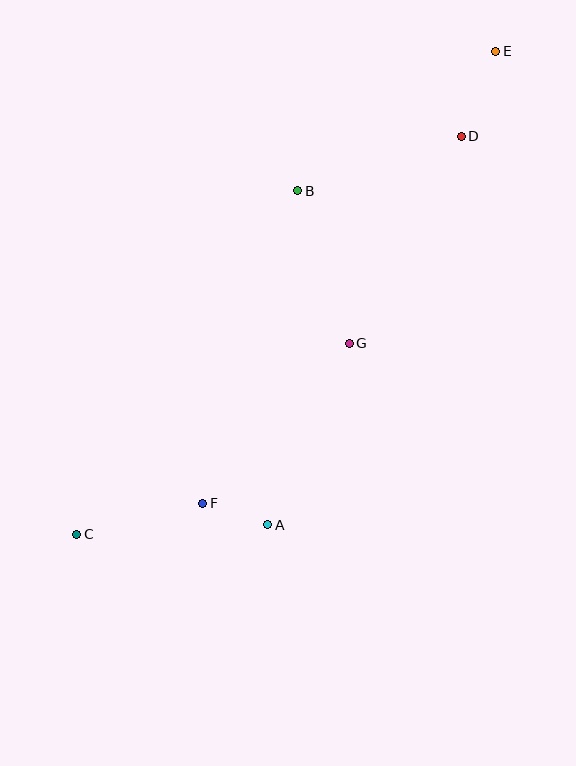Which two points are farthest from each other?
Points C and E are farthest from each other.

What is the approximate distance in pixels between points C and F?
The distance between C and F is approximately 130 pixels.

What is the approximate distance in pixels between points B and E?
The distance between B and E is approximately 242 pixels.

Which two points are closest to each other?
Points A and F are closest to each other.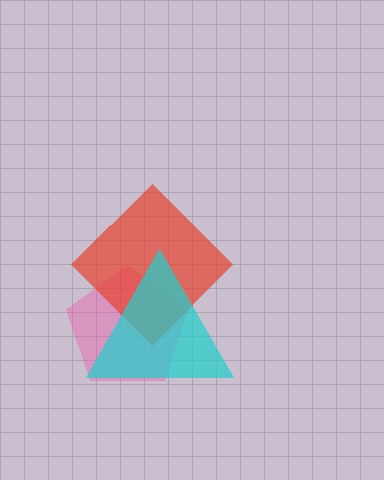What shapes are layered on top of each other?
The layered shapes are: a pink pentagon, a red diamond, a cyan triangle.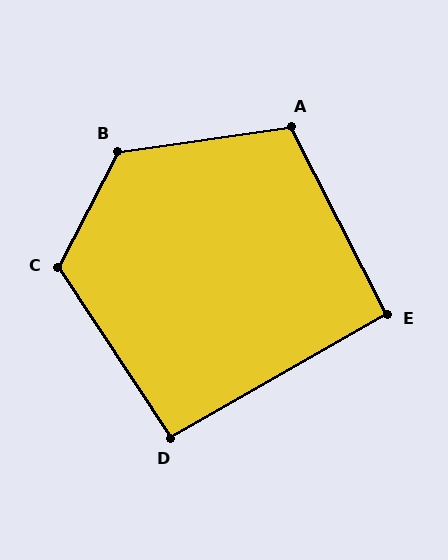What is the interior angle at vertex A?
Approximately 109 degrees (obtuse).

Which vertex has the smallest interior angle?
E, at approximately 92 degrees.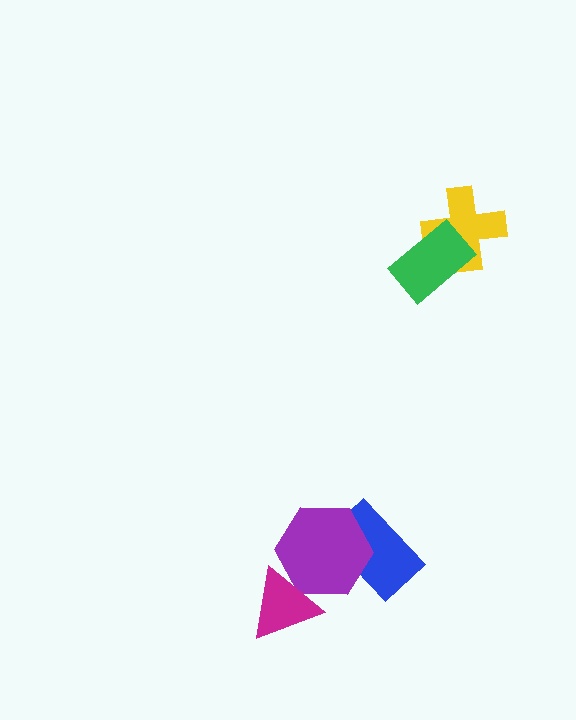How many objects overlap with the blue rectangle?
1 object overlaps with the blue rectangle.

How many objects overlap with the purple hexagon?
2 objects overlap with the purple hexagon.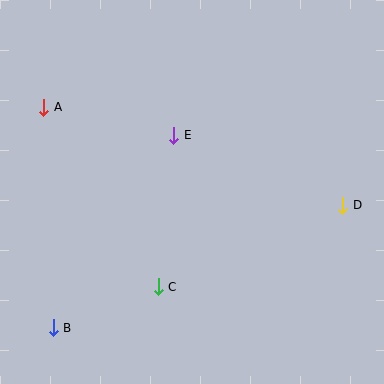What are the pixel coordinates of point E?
Point E is at (174, 135).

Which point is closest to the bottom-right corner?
Point D is closest to the bottom-right corner.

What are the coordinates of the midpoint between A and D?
The midpoint between A and D is at (193, 156).